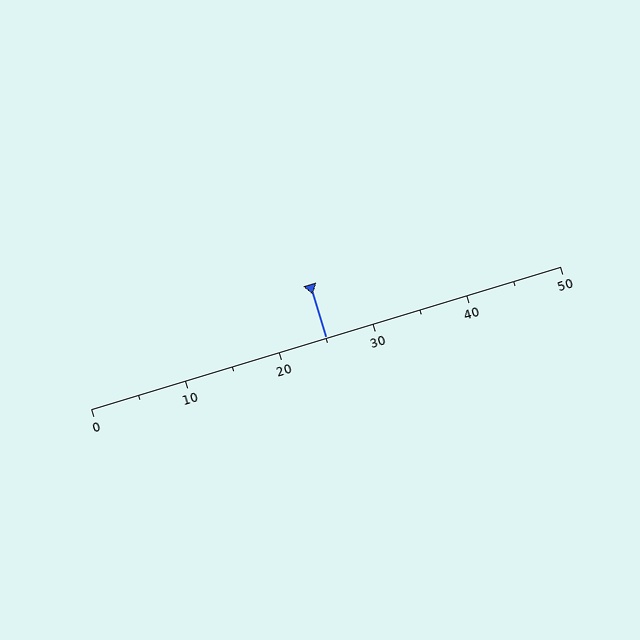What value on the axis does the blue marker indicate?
The marker indicates approximately 25.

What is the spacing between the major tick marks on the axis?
The major ticks are spaced 10 apart.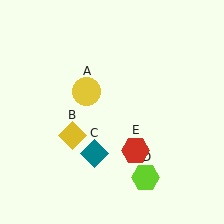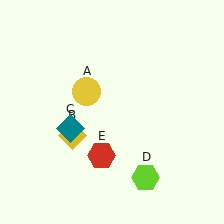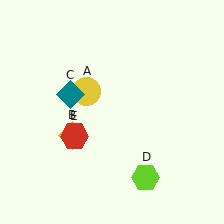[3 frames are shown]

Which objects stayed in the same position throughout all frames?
Yellow circle (object A) and yellow diamond (object B) and lime hexagon (object D) remained stationary.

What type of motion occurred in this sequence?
The teal diamond (object C), red hexagon (object E) rotated clockwise around the center of the scene.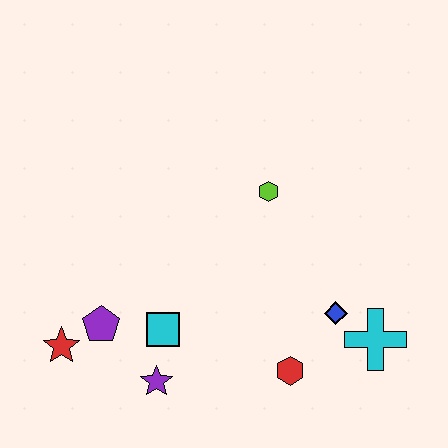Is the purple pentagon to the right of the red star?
Yes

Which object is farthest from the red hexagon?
The red star is farthest from the red hexagon.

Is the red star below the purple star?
No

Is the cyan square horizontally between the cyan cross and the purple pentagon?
Yes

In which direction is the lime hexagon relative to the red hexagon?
The lime hexagon is above the red hexagon.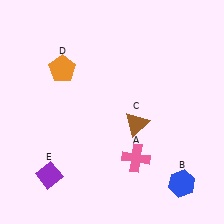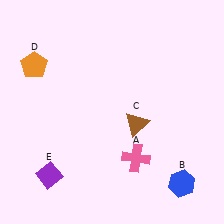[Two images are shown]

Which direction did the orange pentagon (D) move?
The orange pentagon (D) moved left.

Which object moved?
The orange pentagon (D) moved left.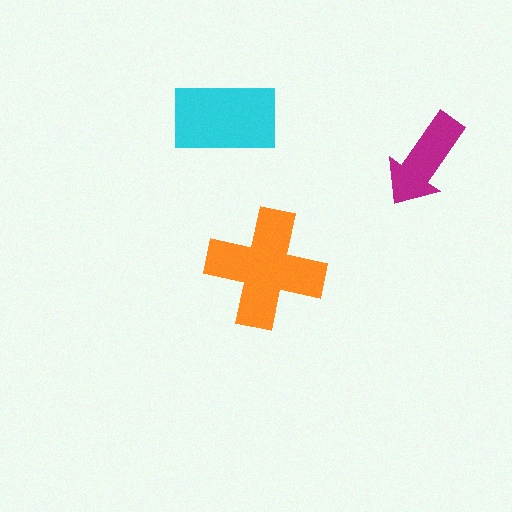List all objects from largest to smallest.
The orange cross, the cyan rectangle, the magenta arrow.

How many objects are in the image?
There are 3 objects in the image.